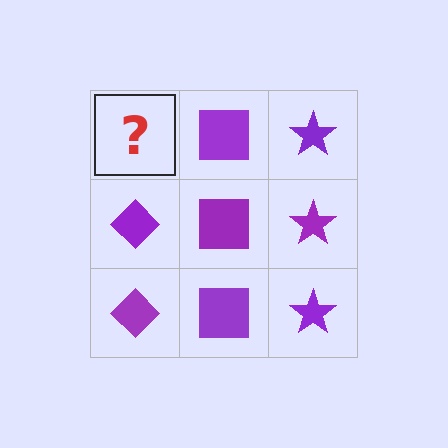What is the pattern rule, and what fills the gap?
The rule is that each column has a consistent shape. The gap should be filled with a purple diamond.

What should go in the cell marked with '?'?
The missing cell should contain a purple diamond.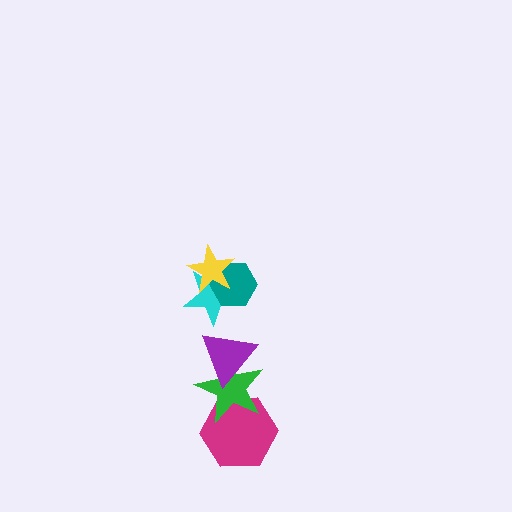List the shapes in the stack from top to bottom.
From top to bottom: the yellow star, the teal hexagon, the cyan star, the purple triangle, the green star, the magenta hexagon.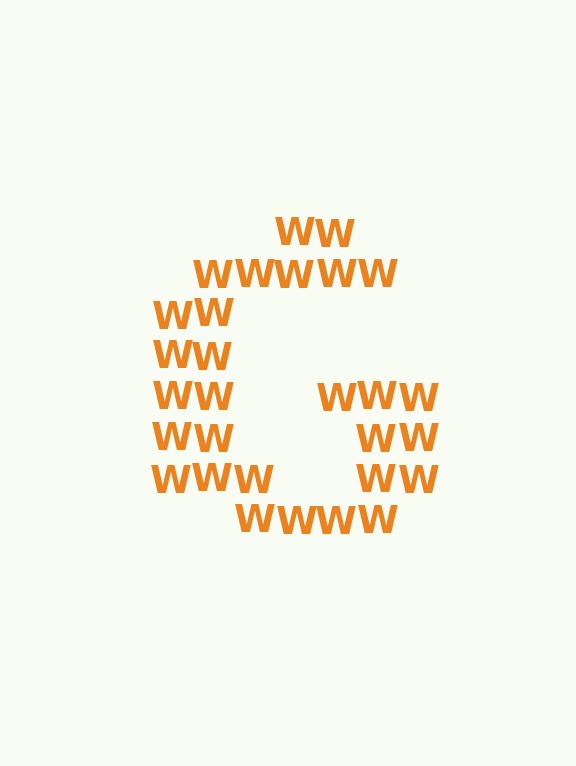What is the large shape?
The large shape is the letter G.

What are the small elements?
The small elements are letter W's.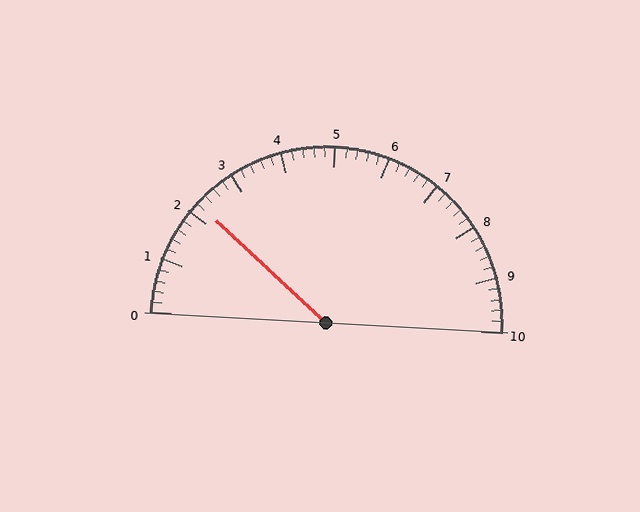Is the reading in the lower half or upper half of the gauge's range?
The reading is in the lower half of the range (0 to 10).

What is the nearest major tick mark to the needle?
The nearest major tick mark is 2.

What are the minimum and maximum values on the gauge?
The gauge ranges from 0 to 10.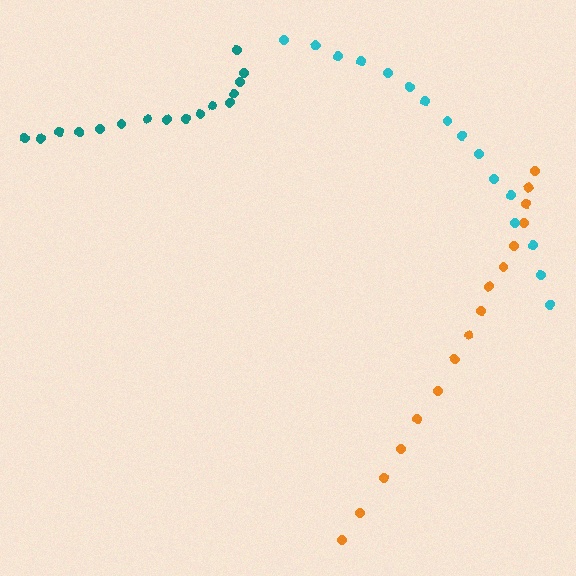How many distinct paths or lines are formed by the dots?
There are 3 distinct paths.